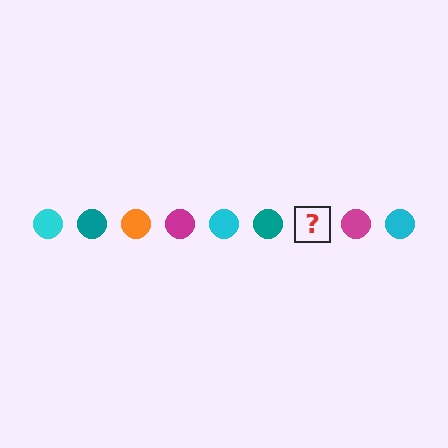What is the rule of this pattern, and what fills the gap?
The rule is that the pattern cycles through cyan, teal, orange, magenta circles. The gap should be filled with an orange circle.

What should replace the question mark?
The question mark should be replaced with an orange circle.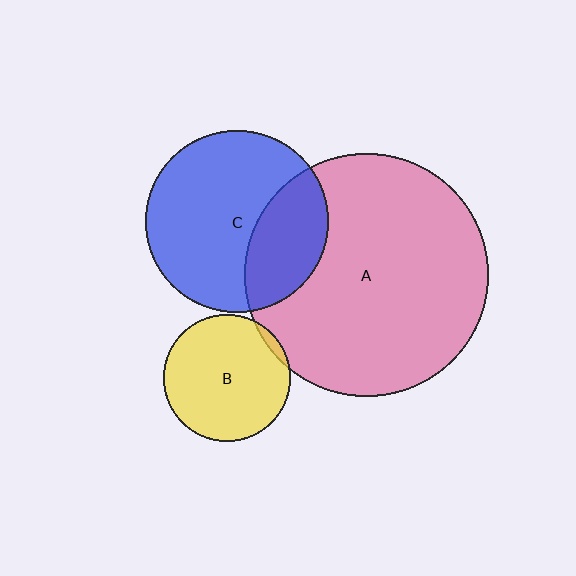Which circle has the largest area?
Circle A (pink).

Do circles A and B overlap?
Yes.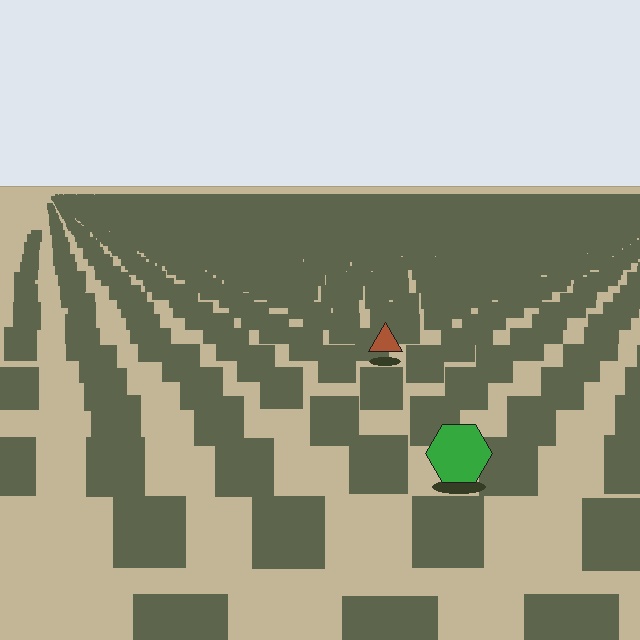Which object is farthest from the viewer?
The brown triangle is farthest from the viewer. It appears smaller and the ground texture around it is denser.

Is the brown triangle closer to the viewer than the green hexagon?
No. The green hexagon is closer — you can tell from the texture gradient: the ground texture is coarser near it.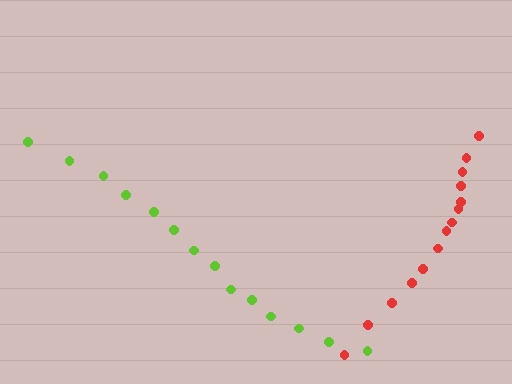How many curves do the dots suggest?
There are 2 distinct paths.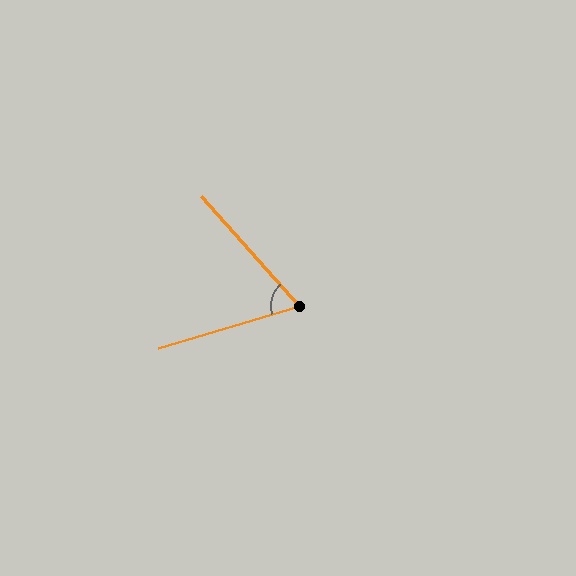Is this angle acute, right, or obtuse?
It is acute.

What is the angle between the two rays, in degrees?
Approximately 65 degrees.